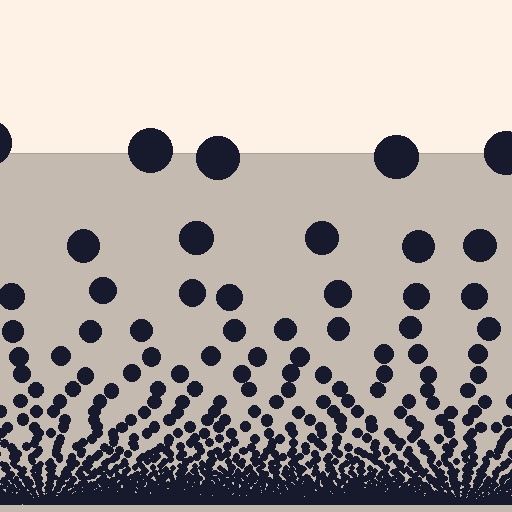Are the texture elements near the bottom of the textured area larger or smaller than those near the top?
Smaller. The gradient is inverted — elements near the bottom are smaller and denser.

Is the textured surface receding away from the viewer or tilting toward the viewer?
The surface appears to tilt toward the viewer. Texture elements get larger and sparser toward the top.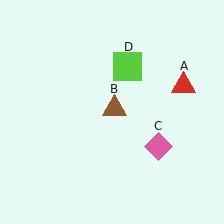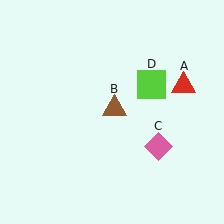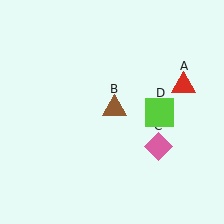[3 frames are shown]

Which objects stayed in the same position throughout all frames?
Red triangle (object A) and brown triangle (object B) and pink diamond (object C) remained stationary.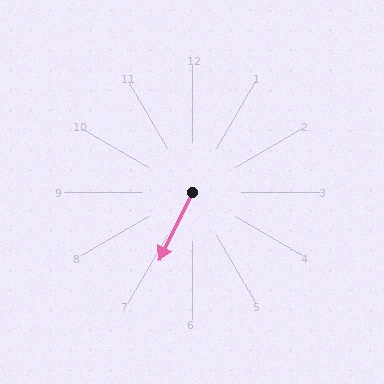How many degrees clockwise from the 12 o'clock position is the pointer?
Approximately 206 degrees.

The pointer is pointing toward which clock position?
Roughly 7 o'clock.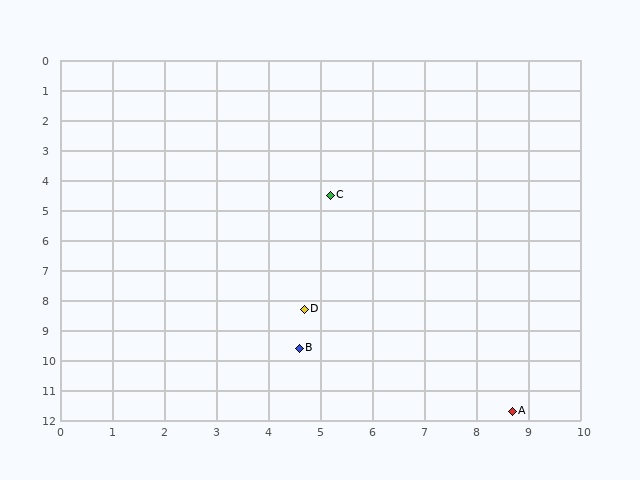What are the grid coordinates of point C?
Point C is at approximately (5.2, 4.5).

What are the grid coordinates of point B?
Point B is at approximately (4.6, 9.6).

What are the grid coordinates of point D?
Point D is at approximately (4.7, 8.3).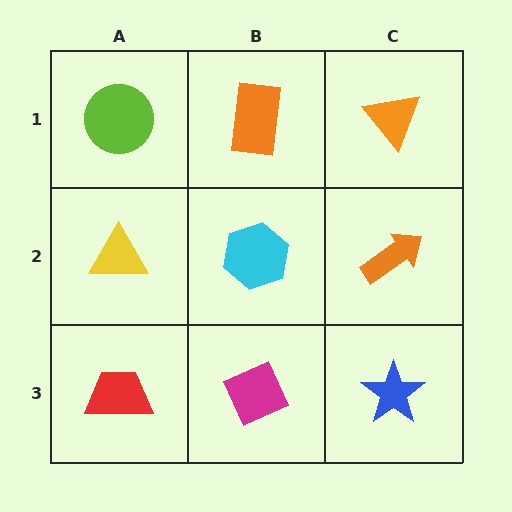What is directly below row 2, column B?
A magenta diamond.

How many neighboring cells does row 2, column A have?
3.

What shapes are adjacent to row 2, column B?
An orange rectangle (row 1, column B), a magenta diamond (row 3, column B), a yellow triangle (row 2, column A), an orange arrow (row 2, column C).